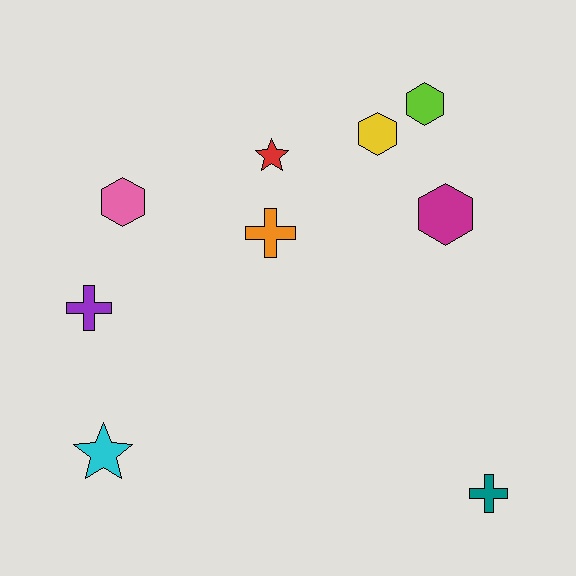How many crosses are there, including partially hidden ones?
There are 3 crosses.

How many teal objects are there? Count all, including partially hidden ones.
There is 1 teal object.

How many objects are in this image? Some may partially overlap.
There are 9 objects.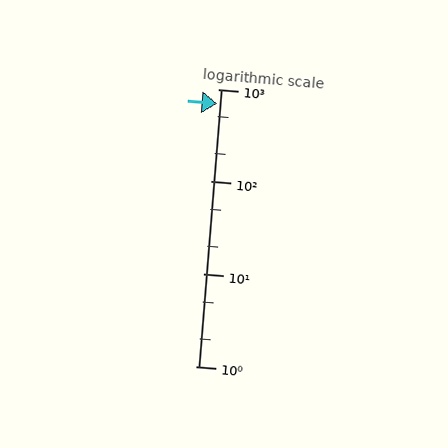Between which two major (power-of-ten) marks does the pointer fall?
The pointer is between 100 and 1000.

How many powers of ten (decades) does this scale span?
The scale spans 3 decades, from 1 to 1000.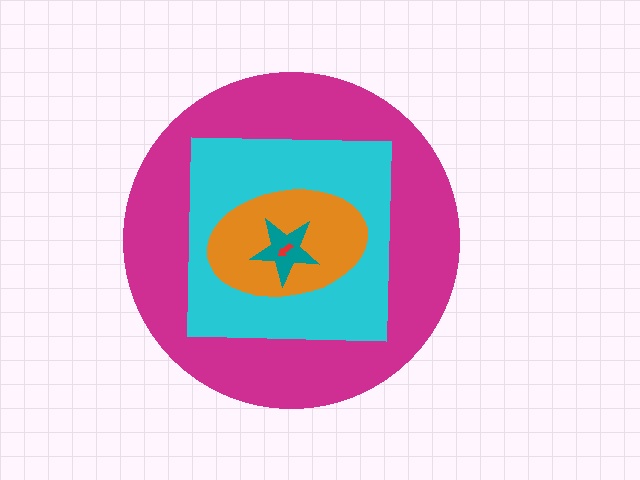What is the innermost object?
The red arrow.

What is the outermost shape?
The magenta circle.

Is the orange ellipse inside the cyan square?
Yes.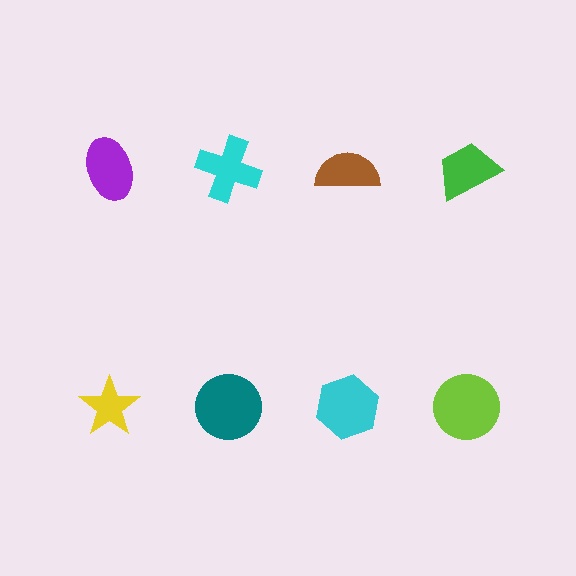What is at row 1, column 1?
A purple ellipse.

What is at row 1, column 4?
A green trapezoid.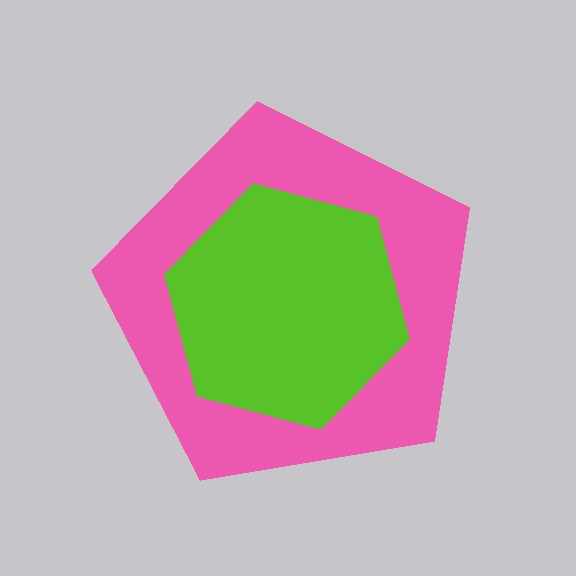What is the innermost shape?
The lime hexagon.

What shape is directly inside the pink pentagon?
The lime hexagon.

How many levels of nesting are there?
2.